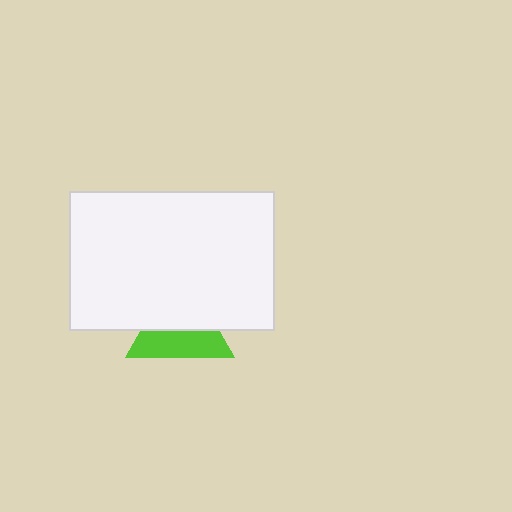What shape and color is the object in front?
The object in front is a white rectangle.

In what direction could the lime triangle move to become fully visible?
The lime triangle could move down. That would shift it out from behind the white rectangle entirely.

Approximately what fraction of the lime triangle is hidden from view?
Roughly 53% of the lime triangle is hidden behind the white rectangle.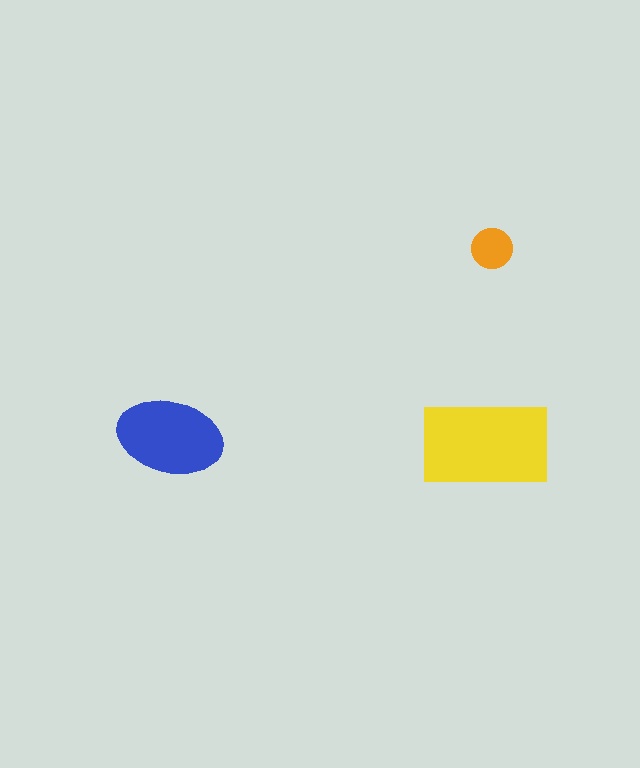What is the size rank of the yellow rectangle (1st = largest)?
1st.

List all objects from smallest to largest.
The orange circle, the blue ellipse, the yellow rectangle.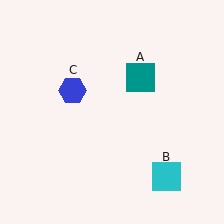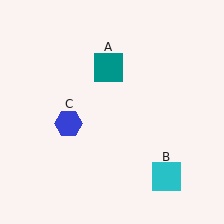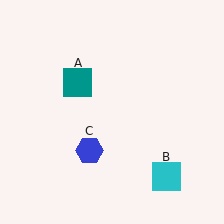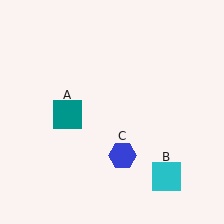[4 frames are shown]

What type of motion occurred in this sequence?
The teal square (object A), blue hexagon (object C) rotated counterclockwise around the center of the scene.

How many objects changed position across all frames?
2 objects changed position: teal square (object A), blue hexagon (object C).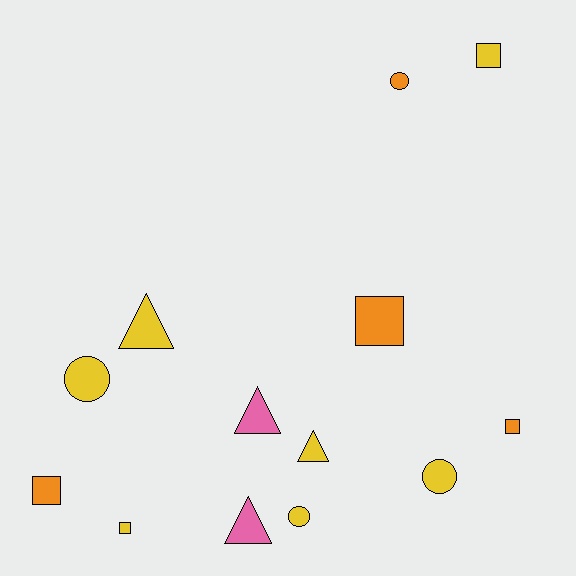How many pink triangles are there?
There are 2 pink triangles.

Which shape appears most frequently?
Square, with 5 objects.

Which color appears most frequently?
Yellow, with 7 objects.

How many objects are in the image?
There are 13 objects.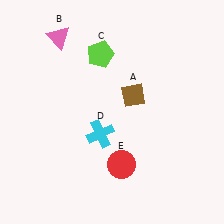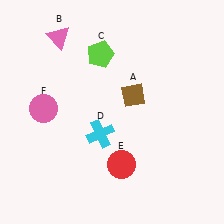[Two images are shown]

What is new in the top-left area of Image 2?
A pink circle (F) was added in the top-left area of Image 2.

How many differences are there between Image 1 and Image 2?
There is 1 difference between the two images.